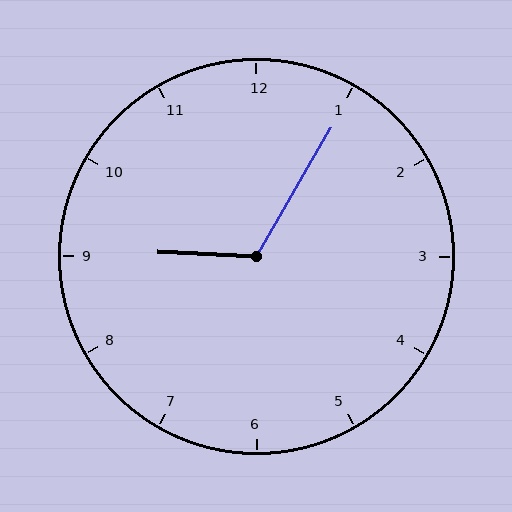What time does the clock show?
9:05.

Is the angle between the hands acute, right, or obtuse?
It is obtuse.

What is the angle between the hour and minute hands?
Approximately 118 degrees.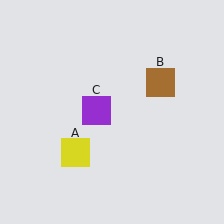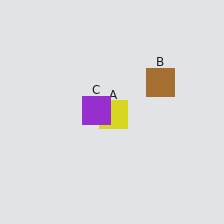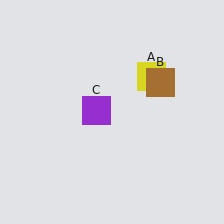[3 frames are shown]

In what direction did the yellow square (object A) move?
The yellow square (object A) moved up and to the right.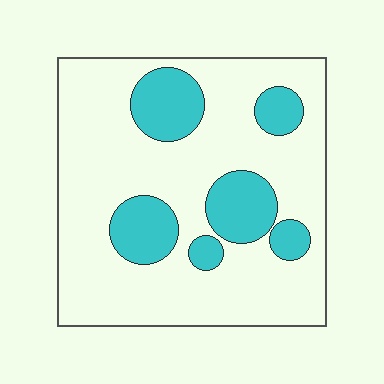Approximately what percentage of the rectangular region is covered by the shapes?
Approximately 25%.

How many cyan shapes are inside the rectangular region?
6.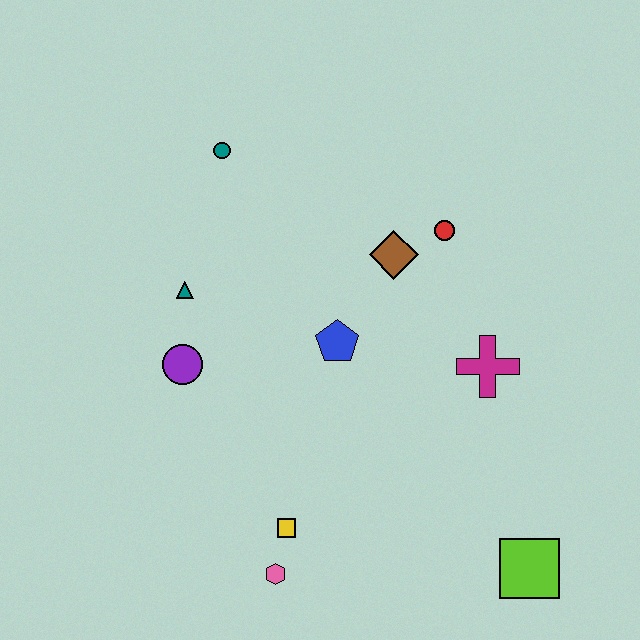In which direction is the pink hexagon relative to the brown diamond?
The pink hexagon is below the brown diamond.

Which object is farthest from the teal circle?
The lime square is farthest from the teal circle.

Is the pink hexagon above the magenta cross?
No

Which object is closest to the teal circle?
The teal triangle is closest to the teal circle.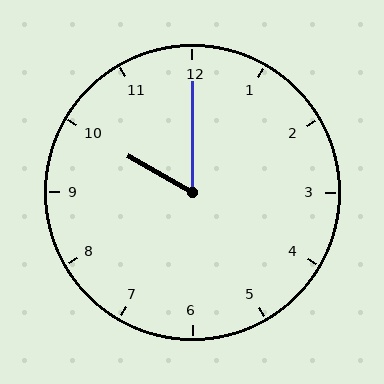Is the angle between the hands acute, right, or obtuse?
It is acute.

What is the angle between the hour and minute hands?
Approximately 60 degrees.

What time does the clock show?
10:00.